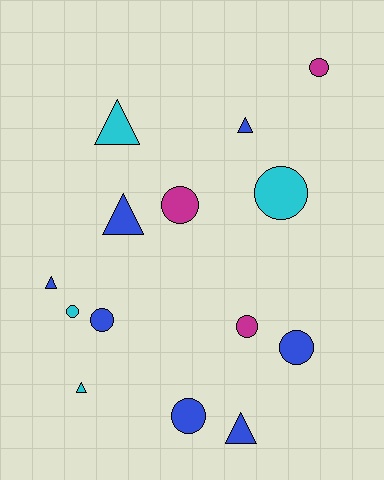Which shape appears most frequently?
Circle, with 8 objects.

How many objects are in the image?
There are 14 objects.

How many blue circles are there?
There are 3 blue circles.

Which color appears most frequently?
Blue, with 7 objects.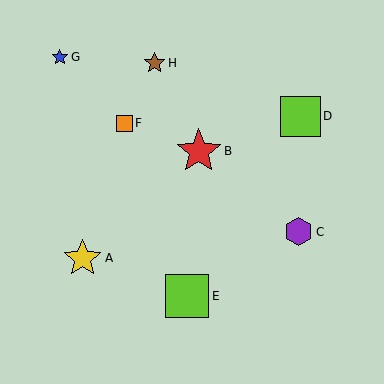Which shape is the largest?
The red star (labeled B) is the largest.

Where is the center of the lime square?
The center of the lime square is at (187, 296).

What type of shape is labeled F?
Shape F is an orange square.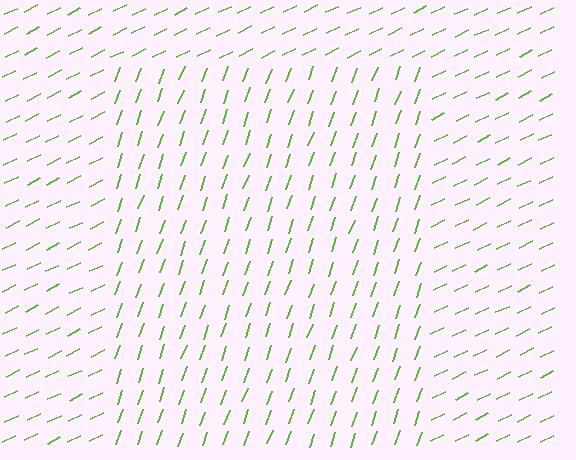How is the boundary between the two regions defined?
The boundary is defined purely by a change in line orientation (approximately 45 degrees difference). All lines are the same color and thickness.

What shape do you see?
I see a rectangle.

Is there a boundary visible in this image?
Yes, there is a texture boundary formed by a change in line orientation.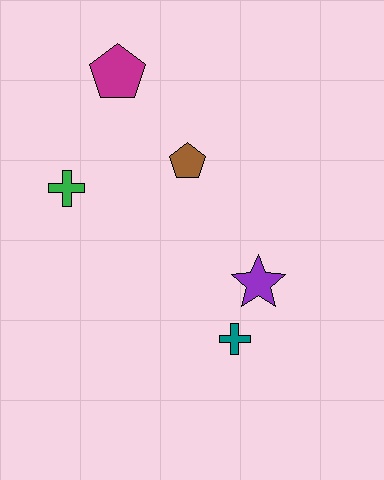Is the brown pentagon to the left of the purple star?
Yes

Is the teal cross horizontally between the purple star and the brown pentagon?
Yes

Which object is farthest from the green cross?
The teal cross is farthest from the green cross.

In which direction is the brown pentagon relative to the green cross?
The brown pentagon is to the right of the green cross.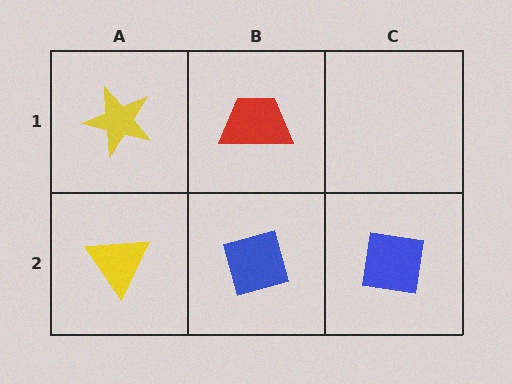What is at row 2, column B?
A blue diamond.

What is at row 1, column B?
A red trapezoid.